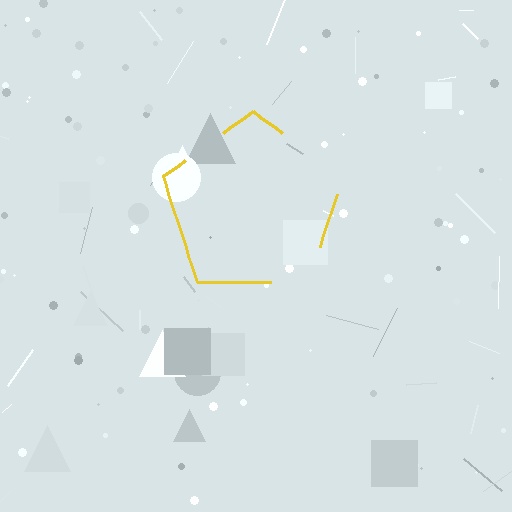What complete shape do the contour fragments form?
The contour fragments form a pentagon.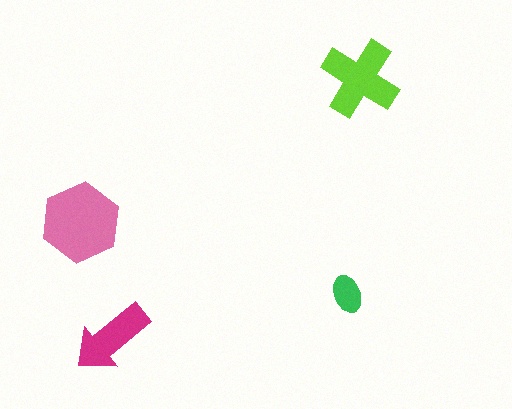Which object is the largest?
The pink hexagon.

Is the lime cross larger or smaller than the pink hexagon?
Smaller.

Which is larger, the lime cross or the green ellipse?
The lime cross.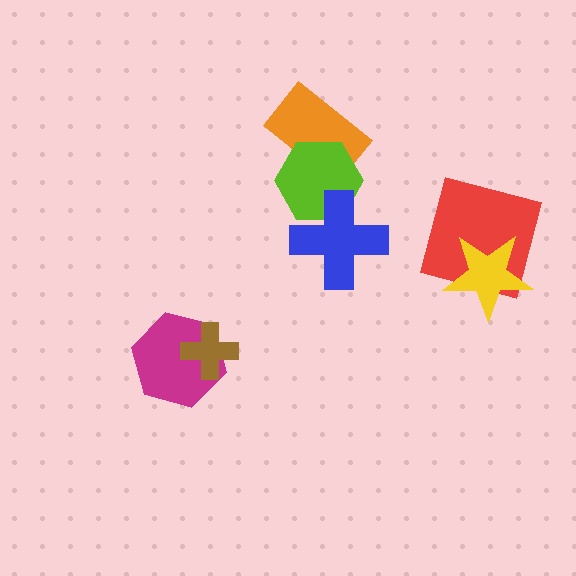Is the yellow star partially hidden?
No, no other shape covers it.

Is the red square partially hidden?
Yes, it is partially covered by another shape.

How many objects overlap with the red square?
1 object overlaps with the red square.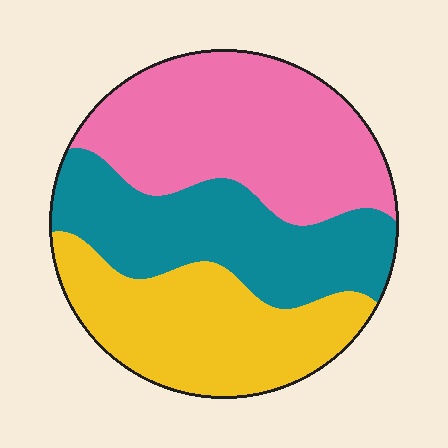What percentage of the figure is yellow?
Yellow covers roughly 30% of the figure.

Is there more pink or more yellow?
Pink.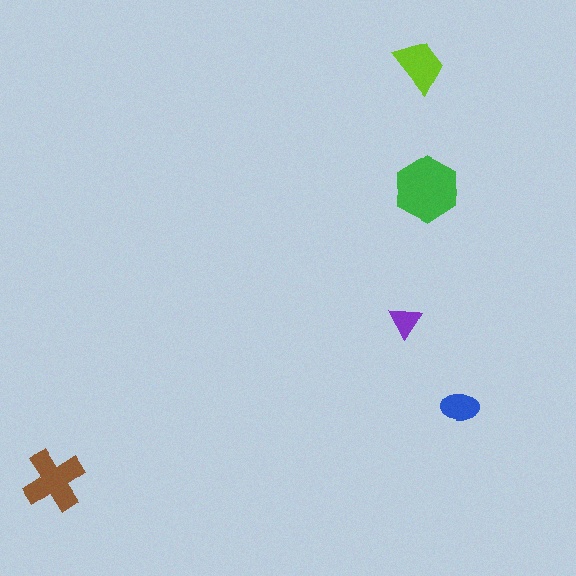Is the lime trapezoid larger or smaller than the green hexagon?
Smaller.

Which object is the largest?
The green hexagon.